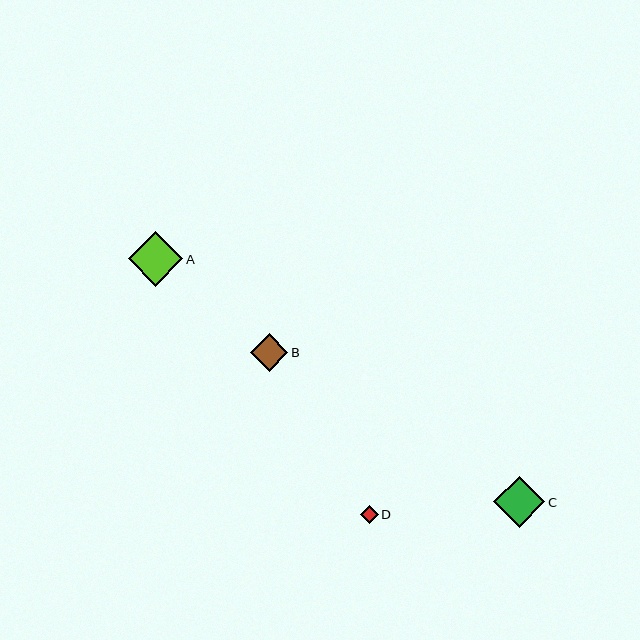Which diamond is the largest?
Diamond A is the largest with a size of approximately 55 pixels.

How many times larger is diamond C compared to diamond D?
Diamond C is approximately 2.9 times the size of diamond D.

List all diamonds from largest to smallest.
From largest to smallest: A, C, B, D.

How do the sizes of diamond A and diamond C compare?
Diamond A and diamond C are approximately the same size.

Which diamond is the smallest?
Diamond D is the smallest with a size of approximately 18 pixels.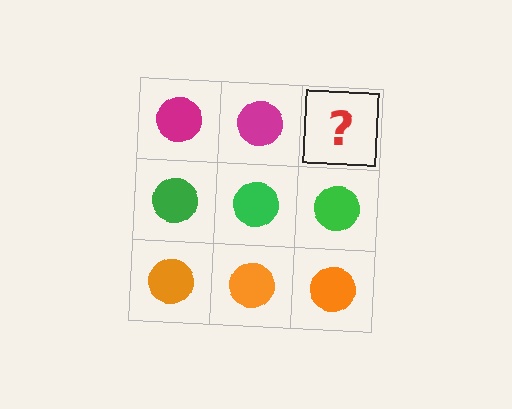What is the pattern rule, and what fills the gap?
The rule is that each row has a consistent color. The gap should be filled with a magenta circle.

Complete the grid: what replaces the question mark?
The question mark should be replaced with a magenta circle.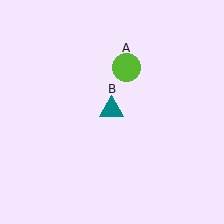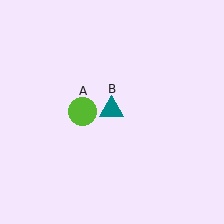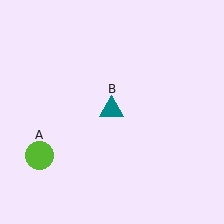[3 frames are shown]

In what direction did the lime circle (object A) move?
The lime circle (object A) moved down and to the left.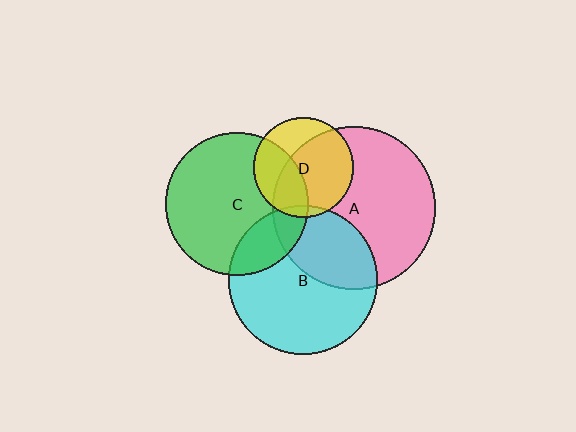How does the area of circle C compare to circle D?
Approximately 2.1 times.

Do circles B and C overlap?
Yes.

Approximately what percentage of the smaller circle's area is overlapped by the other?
Approximately 20%.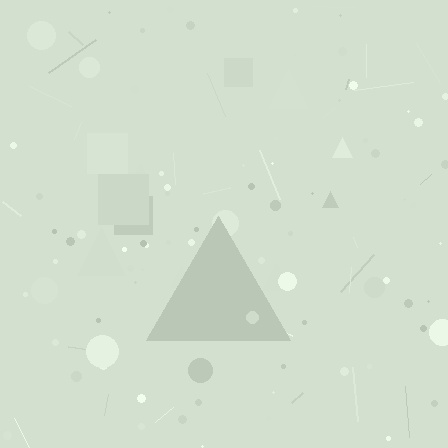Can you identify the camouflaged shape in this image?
The camouflaged shape is a triangle.